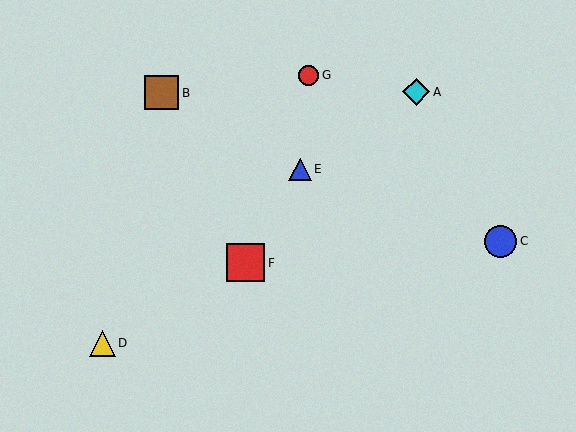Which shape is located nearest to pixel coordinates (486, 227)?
The blue circle (labeled C) at (501, 241) is nearest to that location.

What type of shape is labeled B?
Shape B is a brown square.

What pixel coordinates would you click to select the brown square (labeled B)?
Click at (162, 93) to select the brown square B.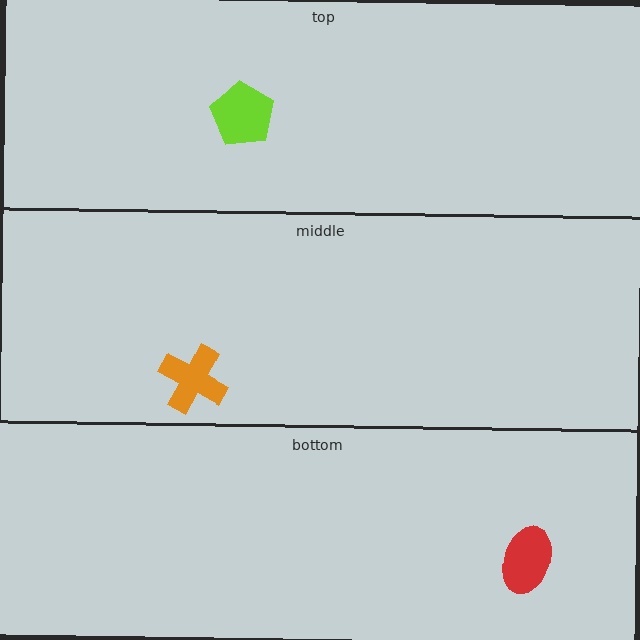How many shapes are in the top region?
1.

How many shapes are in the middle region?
1.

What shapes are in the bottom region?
The red ellipse.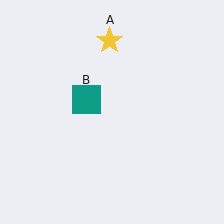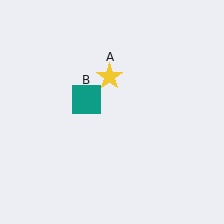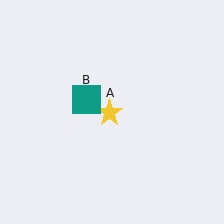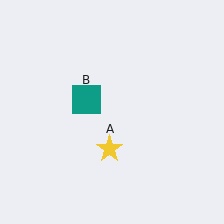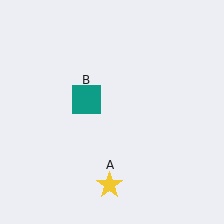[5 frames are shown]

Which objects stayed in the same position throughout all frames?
Teal square (object B) remained stationary.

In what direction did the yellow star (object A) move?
The yellow star (object A) moved down.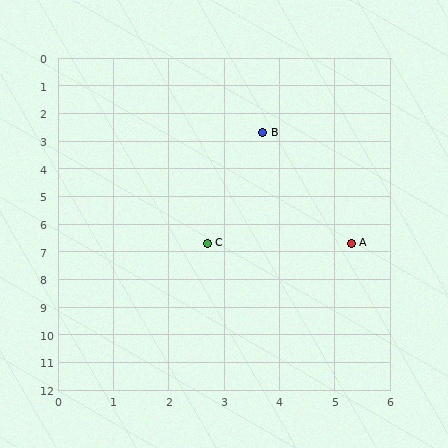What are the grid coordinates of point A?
Point A is at approximately (5.3, 6.7).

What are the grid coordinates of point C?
Point C is at approximately (2.7, 6.7).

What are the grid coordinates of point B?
Point B is at approximately (3.7, 2.7).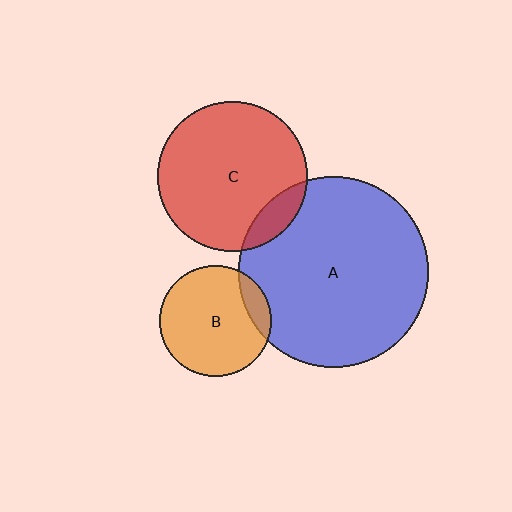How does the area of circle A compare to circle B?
Approximately 2.9 times.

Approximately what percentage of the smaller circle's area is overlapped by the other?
Approximately 15%.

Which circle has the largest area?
Circle A (blue).